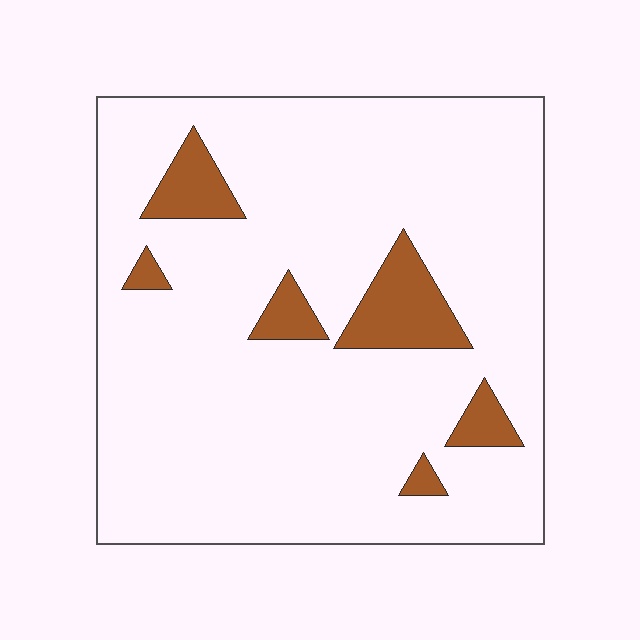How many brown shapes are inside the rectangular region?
6.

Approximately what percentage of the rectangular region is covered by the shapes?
Approximately 10%.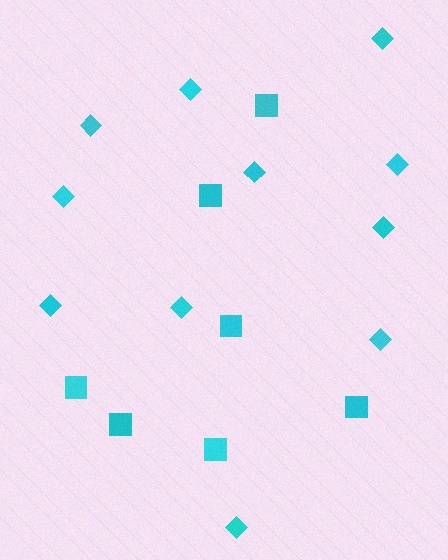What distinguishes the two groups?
There are 2 groups: one group of squares (7) and one group of diamonds (11).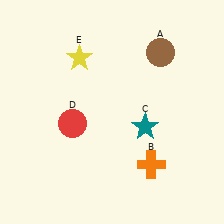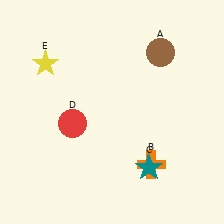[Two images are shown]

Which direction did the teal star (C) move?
The teal star (C) moved down.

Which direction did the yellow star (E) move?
The yellow star (E) moved left.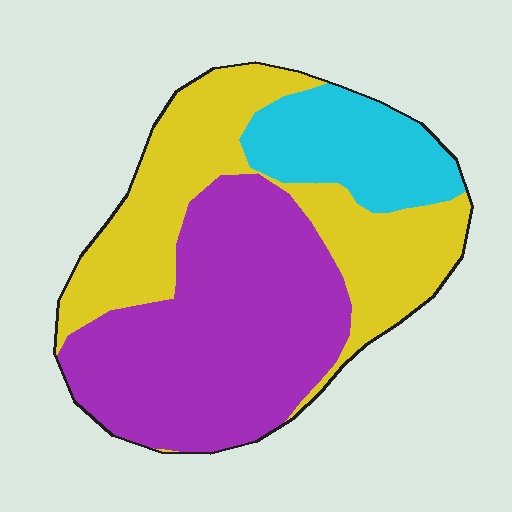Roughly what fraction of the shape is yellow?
Yellow covers around 35% of the shape.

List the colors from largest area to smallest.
From largest to smallest: purple, yellow, cyan.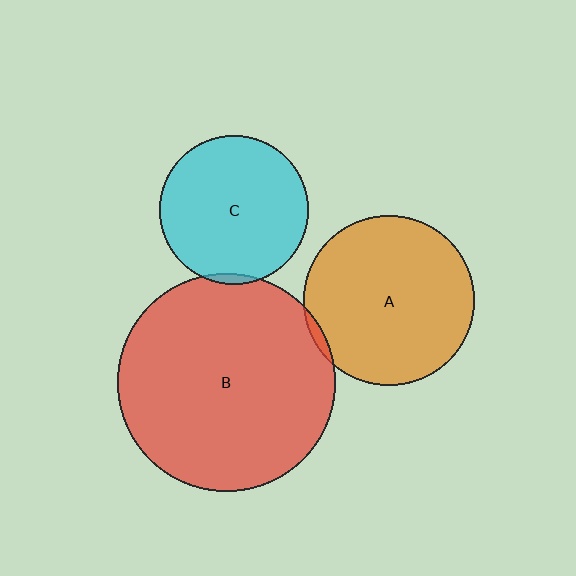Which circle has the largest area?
Circle B (red).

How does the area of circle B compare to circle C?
Approximately 2.1 times.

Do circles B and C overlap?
Yes.